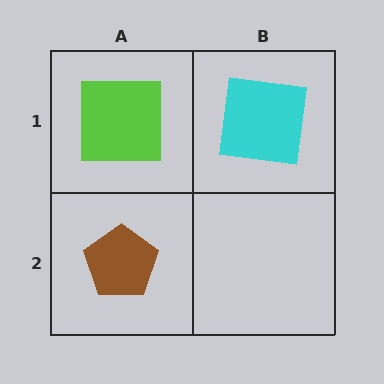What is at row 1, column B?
A cyan square.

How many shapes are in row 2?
1 shape.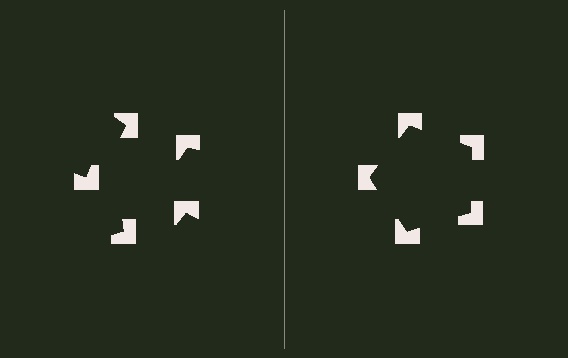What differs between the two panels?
The notched squares are positioned identically on both sides; only the wedge orientations differ. On the right they align to a pentagon; on the left they are misaligned.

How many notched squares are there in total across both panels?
10 — 5 on each side.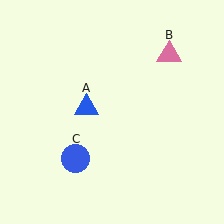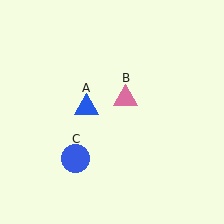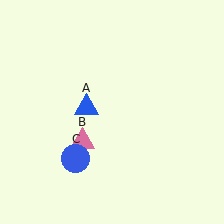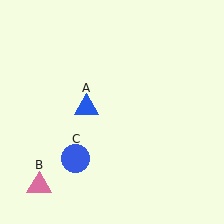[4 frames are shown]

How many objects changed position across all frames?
1 object changed position: pink triangle (object B).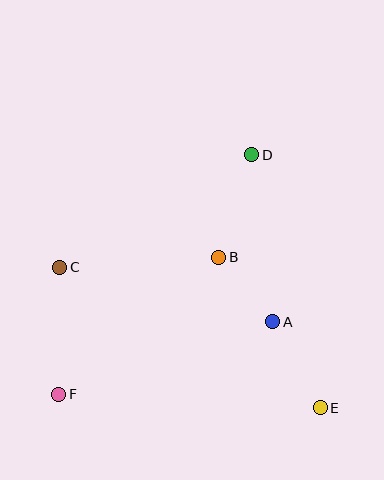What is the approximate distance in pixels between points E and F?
The distance between E and F is approximately 262 pixels.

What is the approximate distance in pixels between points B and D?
The distance between B and D is approximately 108 pixels.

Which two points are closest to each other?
Points A and B are closest to each other.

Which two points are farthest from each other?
Points D and F are farthest from each other.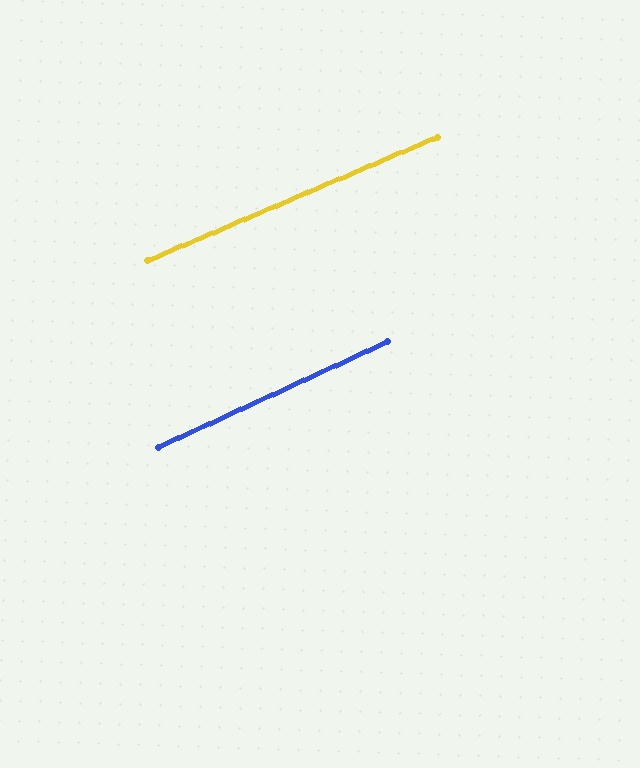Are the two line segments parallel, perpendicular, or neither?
Parallel — their directions differ by only 1.7°.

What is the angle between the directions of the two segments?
Approximately 2 degrees.